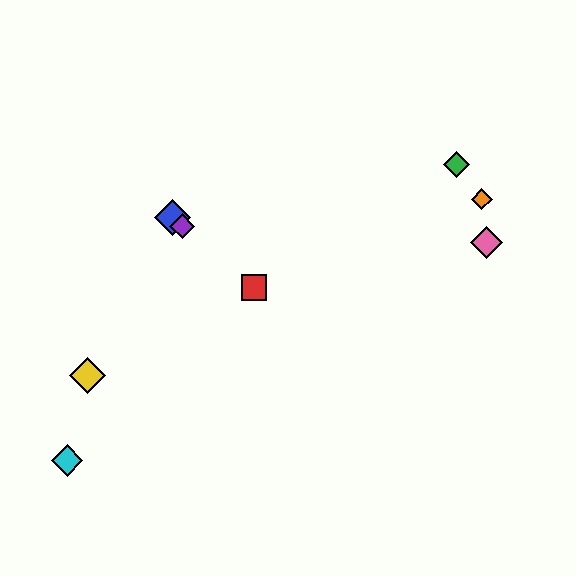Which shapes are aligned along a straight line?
The red square, the blue diamond, the purple diamond are aligned along a straight line.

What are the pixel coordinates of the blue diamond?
The blue diamond is at (172, 218).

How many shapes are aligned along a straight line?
3 shapes (the red square, the blue diamond, the purple diamond) are aligned along a straight line.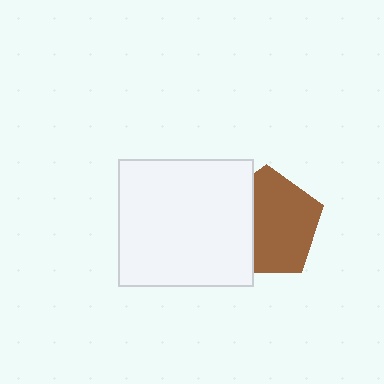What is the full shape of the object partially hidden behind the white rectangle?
The partially hidden object is a brown pentagon.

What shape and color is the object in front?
The object in front is a white rectangle.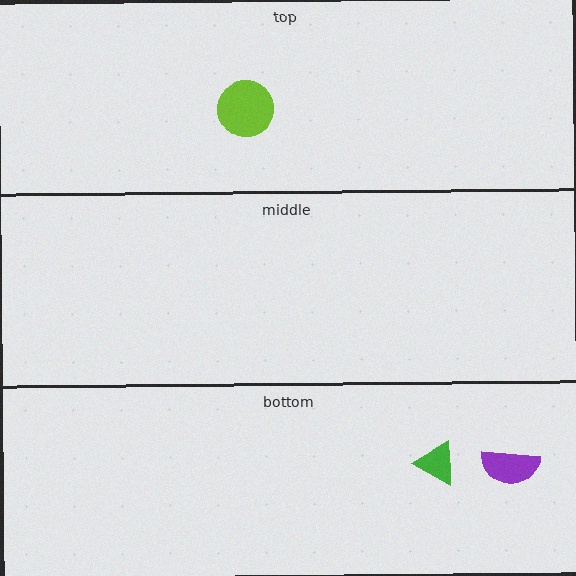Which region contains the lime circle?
The top region.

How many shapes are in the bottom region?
2.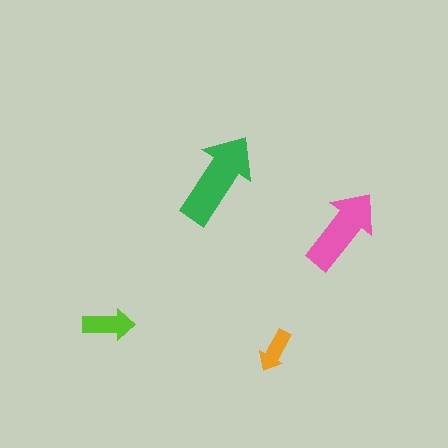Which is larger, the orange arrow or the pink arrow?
The pink one.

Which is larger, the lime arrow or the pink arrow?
The pink one.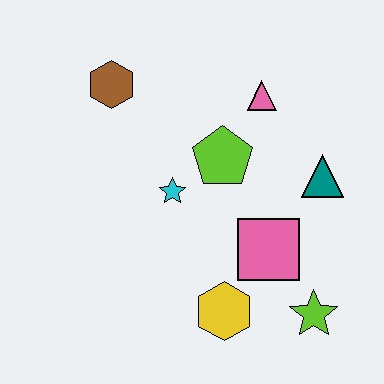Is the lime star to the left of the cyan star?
No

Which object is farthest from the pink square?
The brown hexagon is farthest from the pink square.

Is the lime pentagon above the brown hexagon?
No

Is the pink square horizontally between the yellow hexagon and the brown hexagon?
No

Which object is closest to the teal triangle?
The pink square is closest to the teal triangle.